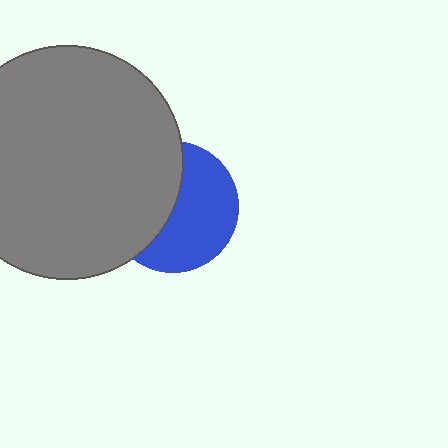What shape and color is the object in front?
The object in front is a gray circle.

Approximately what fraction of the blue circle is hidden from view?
Roughly 46% of the blue circle is hidden behind the gray circle.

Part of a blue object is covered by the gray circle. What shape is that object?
It is a circle.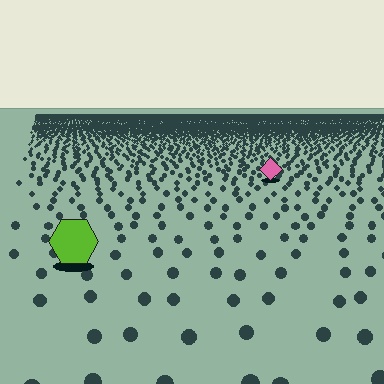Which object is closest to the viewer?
The lime hexagon is closest. The texture marks near it are larger and more spread out.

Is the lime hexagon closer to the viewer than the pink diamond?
Yes. The lime hexagon is closer — you can tell from the texture gradient: the ground texture is coarser near it.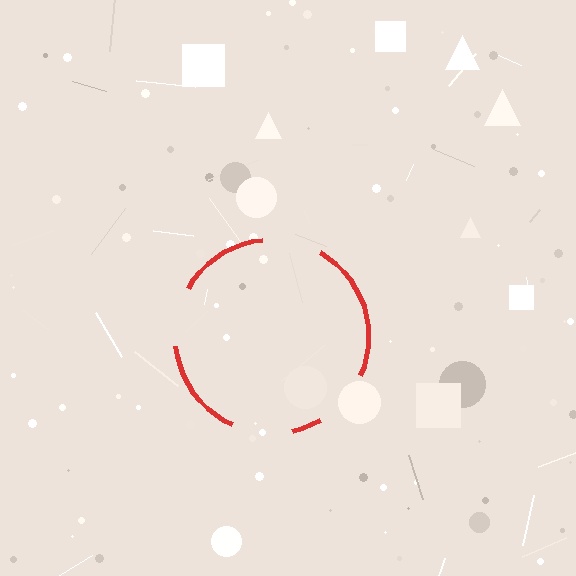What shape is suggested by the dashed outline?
The dashed outline suggests a circle.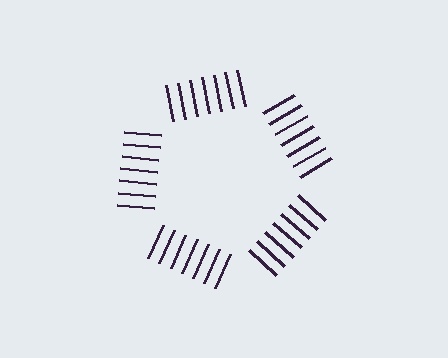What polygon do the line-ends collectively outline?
An illusory pentagon — the line segments terminate on its edges but no continuous stroke is drawn.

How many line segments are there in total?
35 — 7 along each of the 5 edges.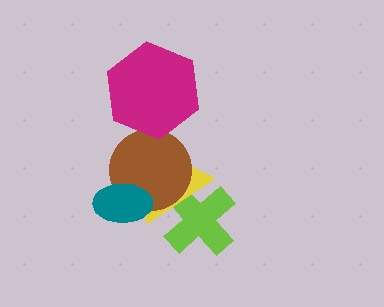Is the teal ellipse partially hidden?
No, no other shape covers it.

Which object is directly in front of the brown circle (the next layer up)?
The magenta hexagon is directly in front of the brown circle.